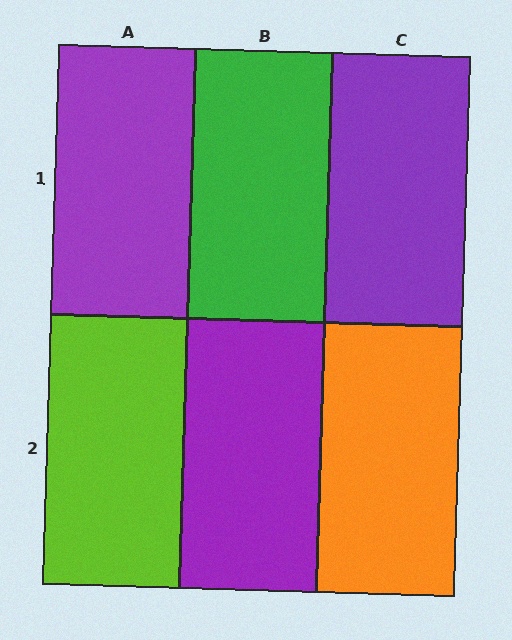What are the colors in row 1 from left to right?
Purple, green, purple.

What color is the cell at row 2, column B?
Purple.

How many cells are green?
1 cell is green.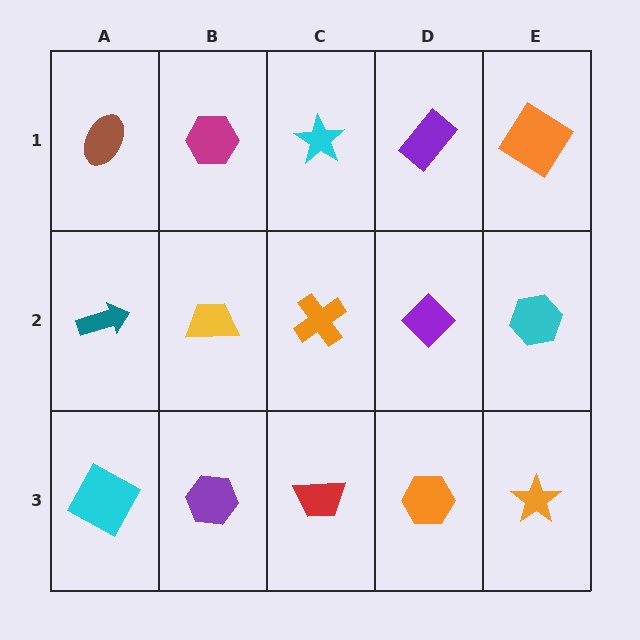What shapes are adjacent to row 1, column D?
A purple diamond (row 2, column D), a cyan star (row 1, column C), an orange diamond (row 1, column E).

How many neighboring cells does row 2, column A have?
3.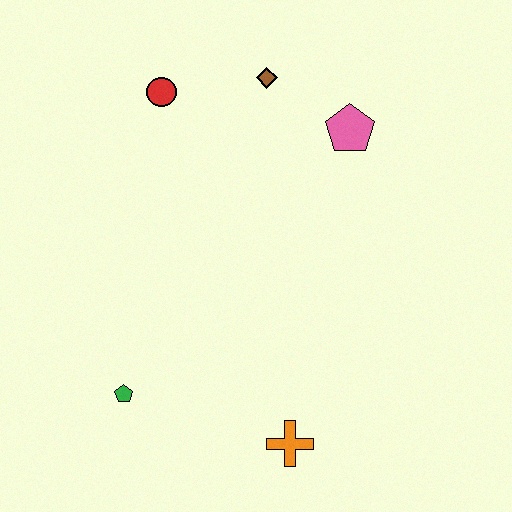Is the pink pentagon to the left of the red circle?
No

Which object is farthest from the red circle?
The orange cross is farthest from the red circle.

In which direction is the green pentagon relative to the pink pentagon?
The green pentagon is below the pink pentagon.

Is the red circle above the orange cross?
Yes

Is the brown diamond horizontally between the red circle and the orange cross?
Yes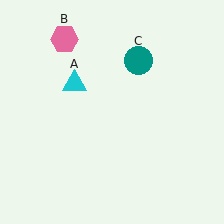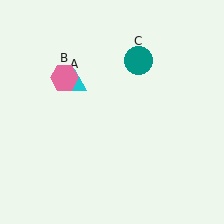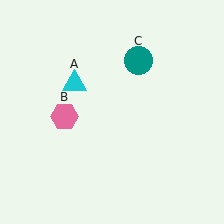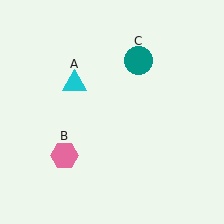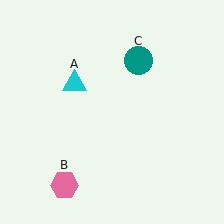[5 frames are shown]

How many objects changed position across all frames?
1 object changed position: pink hexagon (object B).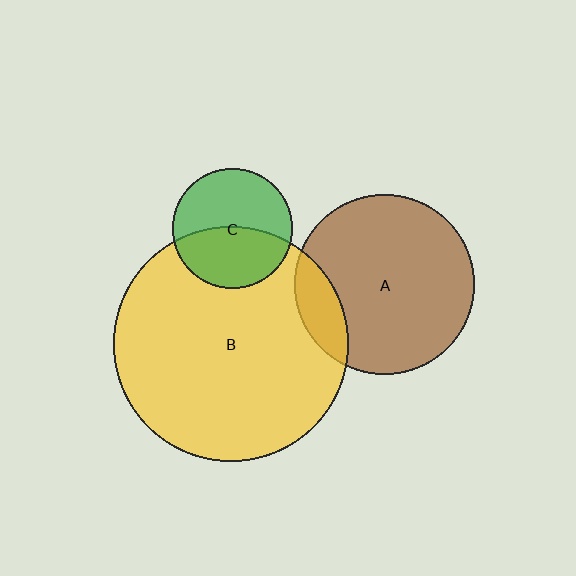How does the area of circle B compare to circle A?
Approximately 1.7 times.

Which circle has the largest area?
Circle B (yellow).